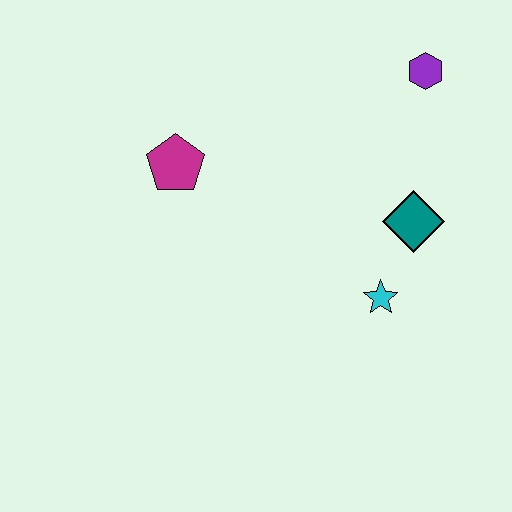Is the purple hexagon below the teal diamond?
No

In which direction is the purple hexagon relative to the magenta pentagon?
The purple hexagon is to the right of the magenta pentagon.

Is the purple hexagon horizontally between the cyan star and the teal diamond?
No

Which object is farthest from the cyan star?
The magenta pentagon is farthest from the cyan star.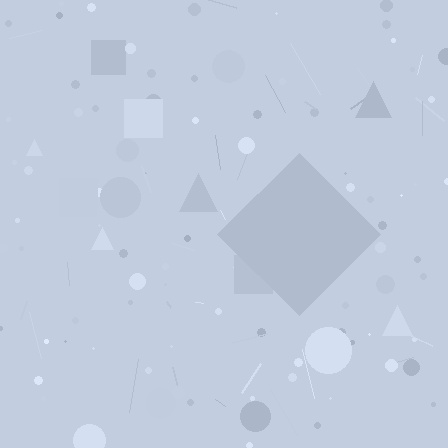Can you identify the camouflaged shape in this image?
The camouflaged shape is a diamond.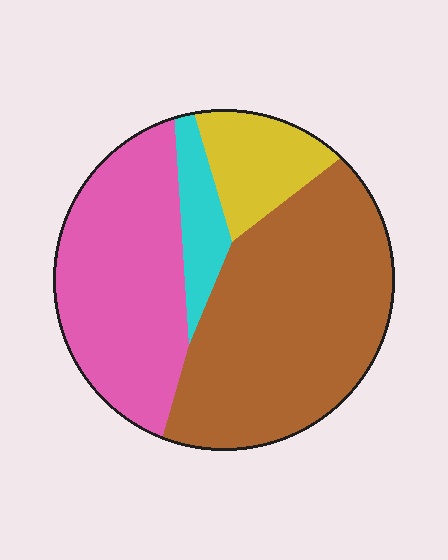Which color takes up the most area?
Brown, at roughly 45%.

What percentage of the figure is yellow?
Yellow covers around 10% of the figure.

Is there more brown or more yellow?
Brown.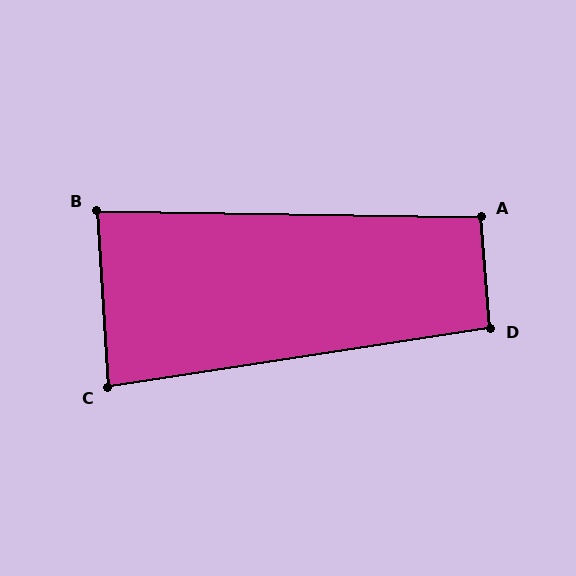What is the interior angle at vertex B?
Approximately 86 degrees (approximately right).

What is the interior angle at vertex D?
Approximately 94 degrees (approximately right).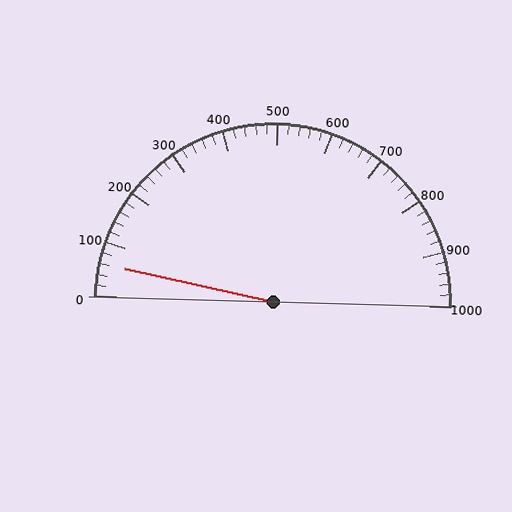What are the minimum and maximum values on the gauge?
The gauge ranges from 0 to 1000.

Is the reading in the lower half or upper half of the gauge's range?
The reading is in the lower half of the range (0 to 1000).